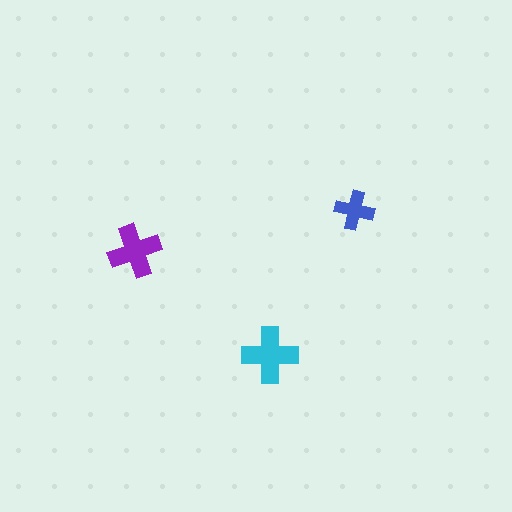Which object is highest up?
The blue cross is topmost.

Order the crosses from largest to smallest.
the cyan one, the purple one, the blue one.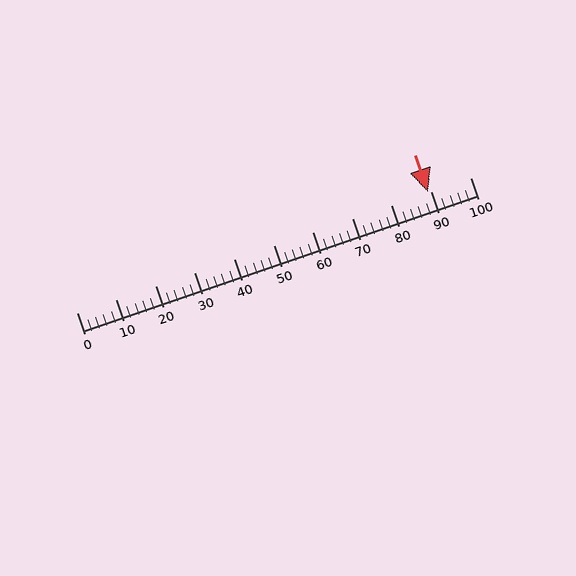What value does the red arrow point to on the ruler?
The red arrow points to approximately 89.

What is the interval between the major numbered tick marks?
The major tick marks are spaced 10 units apart.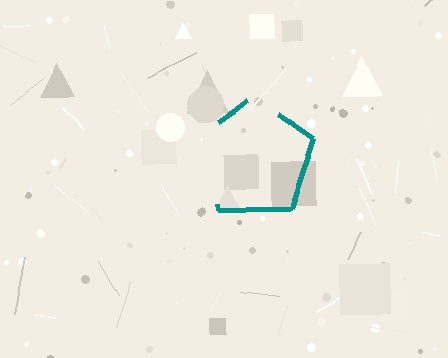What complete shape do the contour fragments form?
The contour fragments form a pentagon.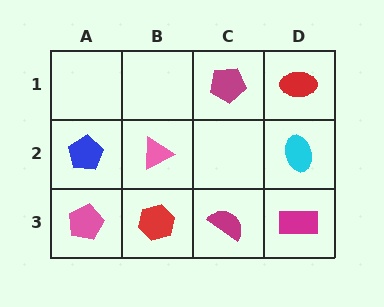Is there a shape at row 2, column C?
No, that cell is empty.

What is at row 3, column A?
A pink pentagon.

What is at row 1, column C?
A magenta pentagon.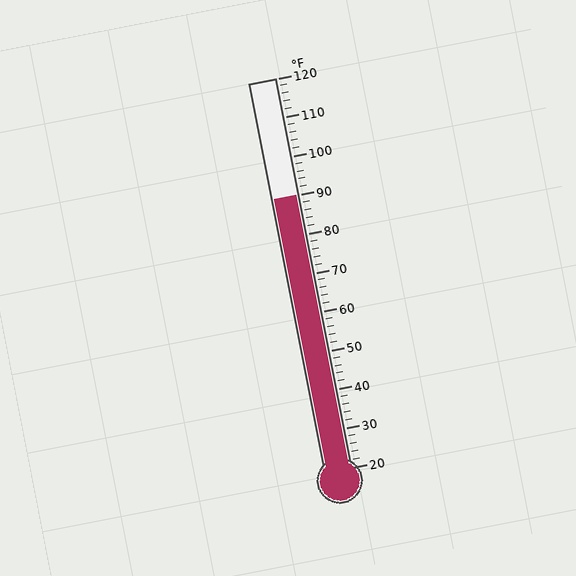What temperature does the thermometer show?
The thermometer shows approximately 90°F.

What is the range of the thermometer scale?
The thermometer scale ranges from 20°F to 120°F.